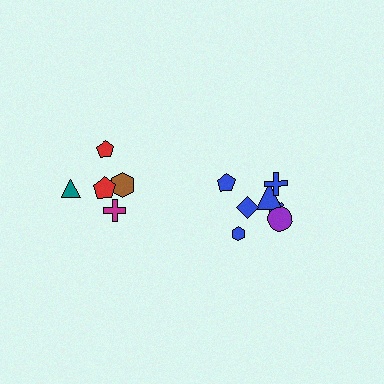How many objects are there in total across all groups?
There are 12 objects.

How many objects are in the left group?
There are 5 objects.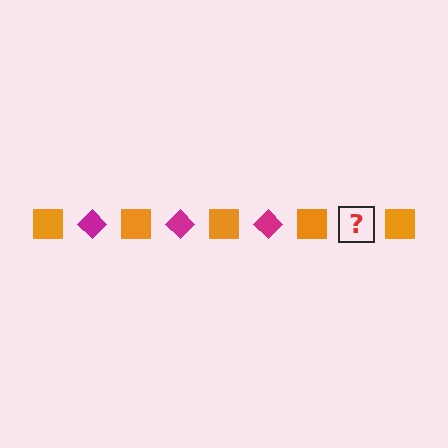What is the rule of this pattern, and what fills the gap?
The rule is that the pattern alternates between orange square and magenta diamond. The gap should be filled with a magenta diamond.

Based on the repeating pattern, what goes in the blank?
The blank should be a magenta diamond.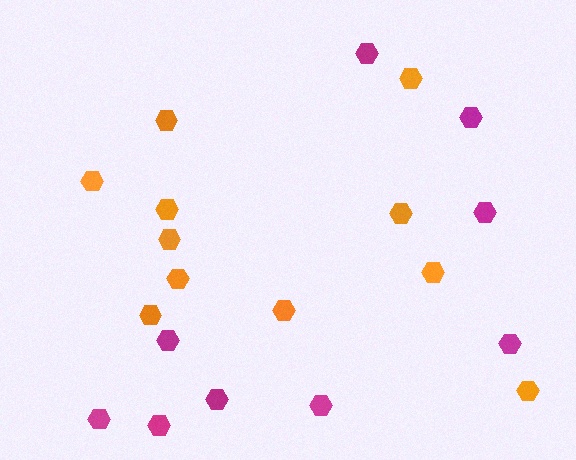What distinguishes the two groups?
There are 2 groups: one group of orange hexagons (11) and one group of magenta hexagons (9).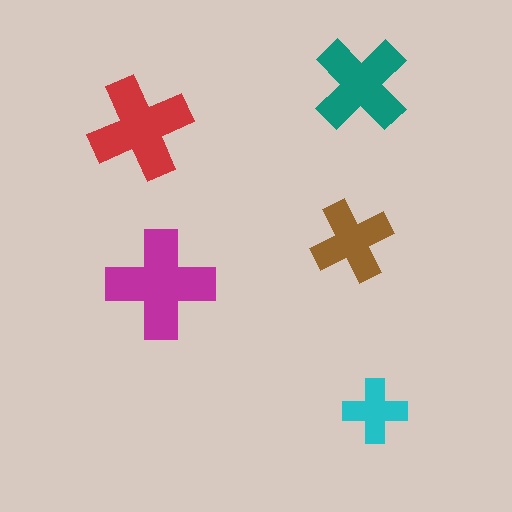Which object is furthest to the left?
The red cross is leftmost.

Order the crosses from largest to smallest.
the magenta one, the red one, the teal one, the brown one, the cyan one.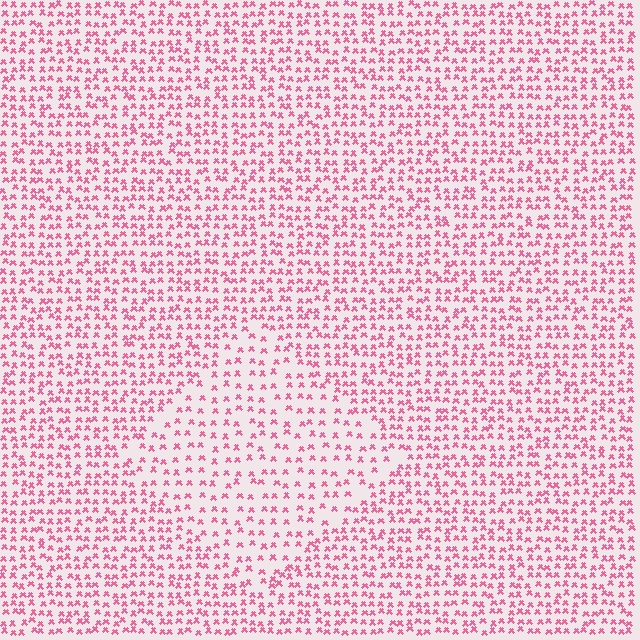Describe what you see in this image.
The image contains small pink elements arranged at two different densities. A diamond-shaped region is visible where the elements are less densely packed than the surrounding area.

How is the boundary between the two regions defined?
The boundary is defined by a change in element density (approximately 1.8x ratio). All elements are the same color, size, and shape.